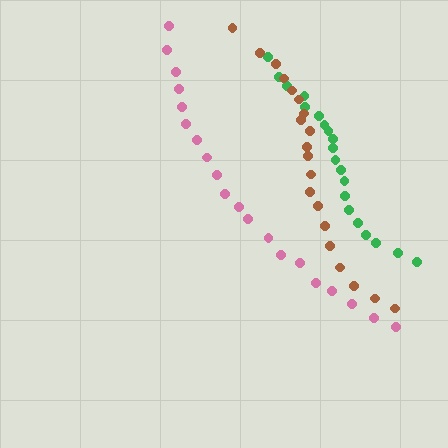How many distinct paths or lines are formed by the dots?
There are 3 distinct paths.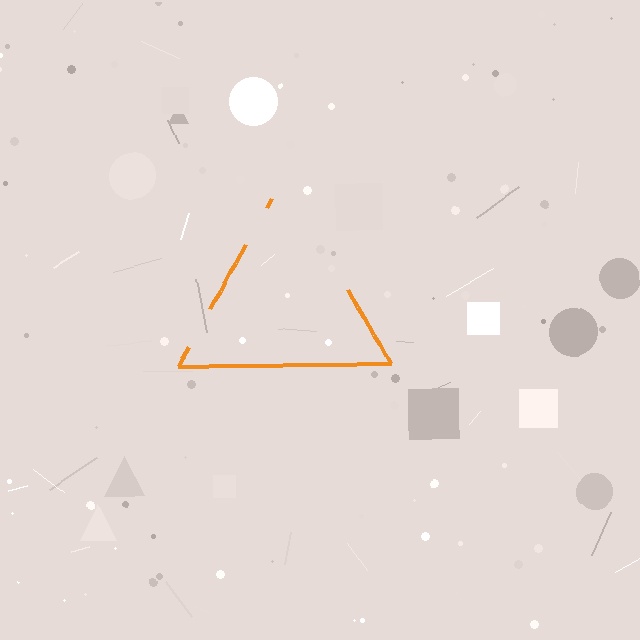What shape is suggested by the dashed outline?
The dashed outline suggests a triangle.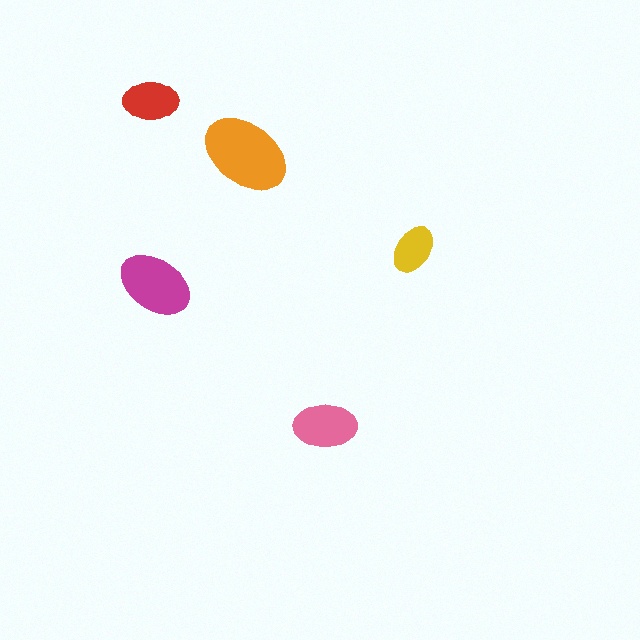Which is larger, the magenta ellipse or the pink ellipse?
The magenta one.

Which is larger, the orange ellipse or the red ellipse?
The orange one.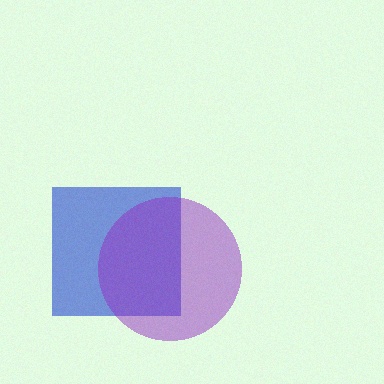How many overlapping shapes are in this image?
There are 2 overlapping shapes in the image.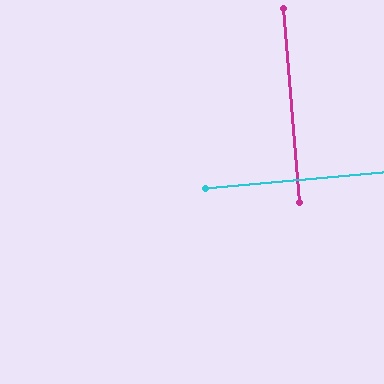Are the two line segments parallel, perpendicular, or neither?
Perpendicular — they meet at approximately 90°.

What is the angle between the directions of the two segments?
Approximately 90 degrees.